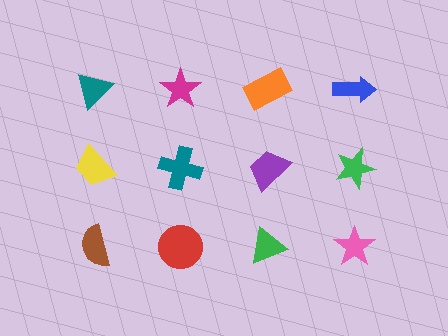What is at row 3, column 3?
A green triangle.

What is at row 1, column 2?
A magenta star.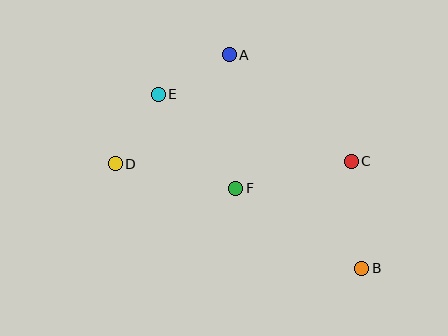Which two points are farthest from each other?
Points B and E are farthest from each other.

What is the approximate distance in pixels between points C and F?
The distance between C and F is approximately 119 pixels.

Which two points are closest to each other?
Points D and E are closest to each other.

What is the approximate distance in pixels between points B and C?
The distance between B and C is approximately 107 pixels.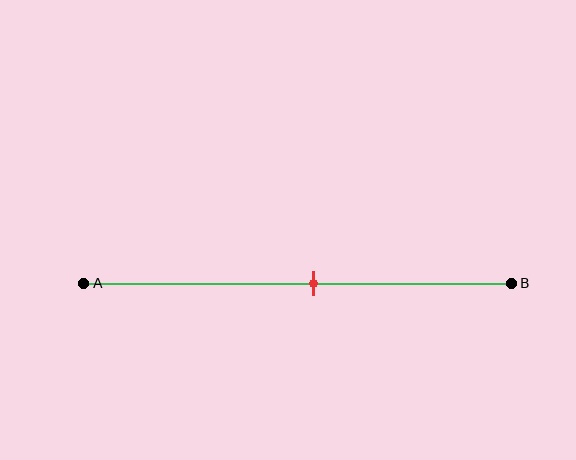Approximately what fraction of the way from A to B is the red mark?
The red mark is approximately 55% of the way from A to B.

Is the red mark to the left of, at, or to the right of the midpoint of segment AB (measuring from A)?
The red mark is to the right of the midpoint of segment AB.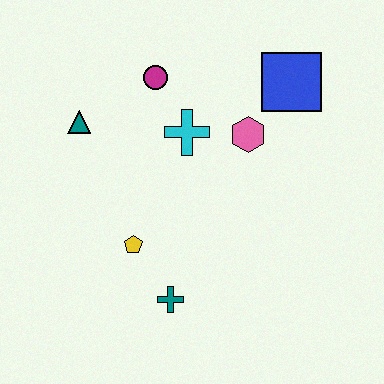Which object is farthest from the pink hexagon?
The teal cross is farthest from the pink hexagon.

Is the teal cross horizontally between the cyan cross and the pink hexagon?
No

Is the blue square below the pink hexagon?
No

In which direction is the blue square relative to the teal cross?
The blue square is above the teal cross.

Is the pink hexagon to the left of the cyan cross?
No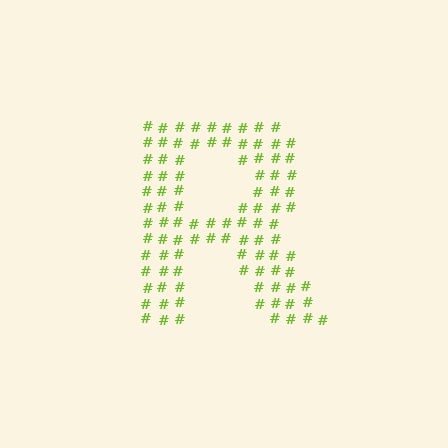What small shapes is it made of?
It is made of small hash symbols.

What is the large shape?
The large shape is the letter R.